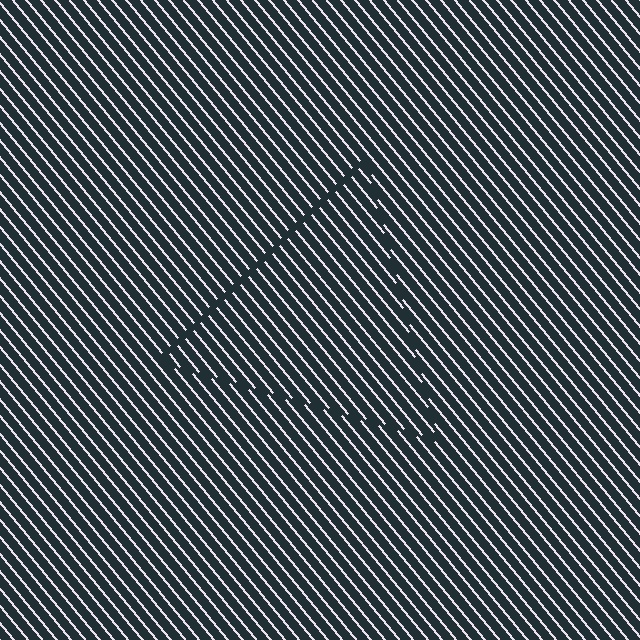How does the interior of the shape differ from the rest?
The interior of the shape contains the same grating, shifted by half a period — the contour is defined by the phase discontinuity where line-ends from the inner and outer gratings abut.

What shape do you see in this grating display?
An illusory triangle. The interior of the shape contains the same grating, shifted by half a period — the contour is defined by the phase discontinuity where line-ends from the inner and outer gratings abut.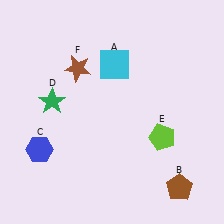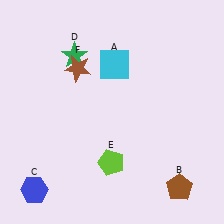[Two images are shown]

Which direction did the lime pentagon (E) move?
The lime pentagon (E) moved left.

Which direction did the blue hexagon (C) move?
The blue hexagon (C) moved down.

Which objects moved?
The objects that moved are: the blue hexagon (C), the green star (D), the lime pentagon (E).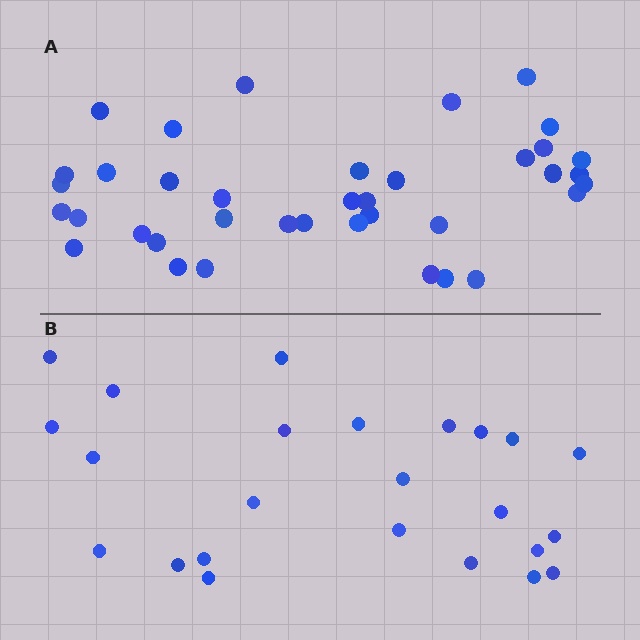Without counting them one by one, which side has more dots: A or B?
Region A (the top region) has more dots.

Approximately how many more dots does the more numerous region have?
Region A has approximately 15 more dots than region B.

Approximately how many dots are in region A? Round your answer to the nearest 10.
About 40 dots. (The exact count is 38, which rounds to 40.)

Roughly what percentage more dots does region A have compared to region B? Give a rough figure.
About 60% more.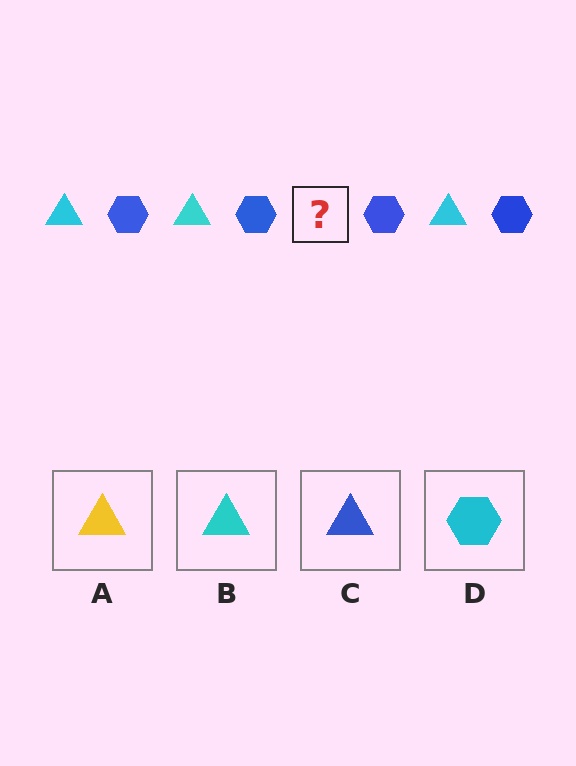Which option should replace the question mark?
Option B.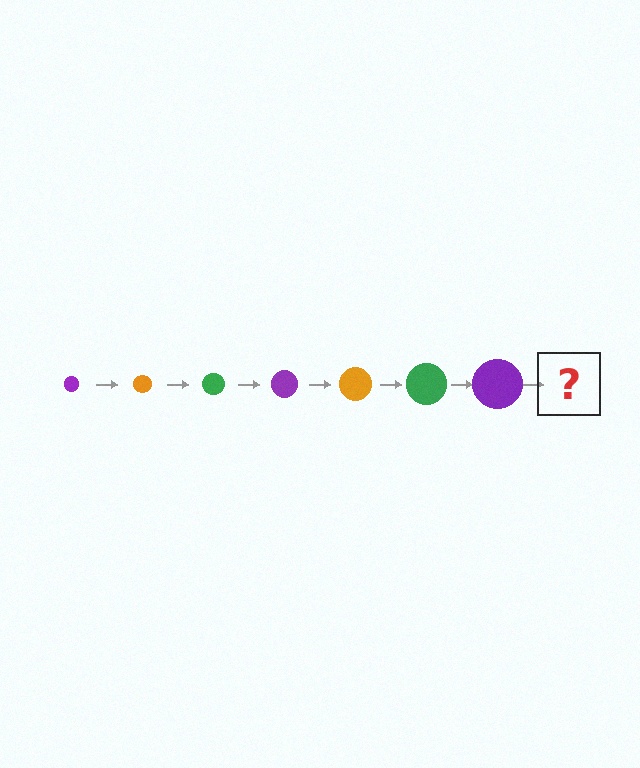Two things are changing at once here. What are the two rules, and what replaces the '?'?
The two rules are that the circle grows larger each step and the color cycles through purple, orange, and green. The '?' should be an orange circle, larger than the previous one.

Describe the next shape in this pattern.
It should be an orange circle, larger than the previous one.